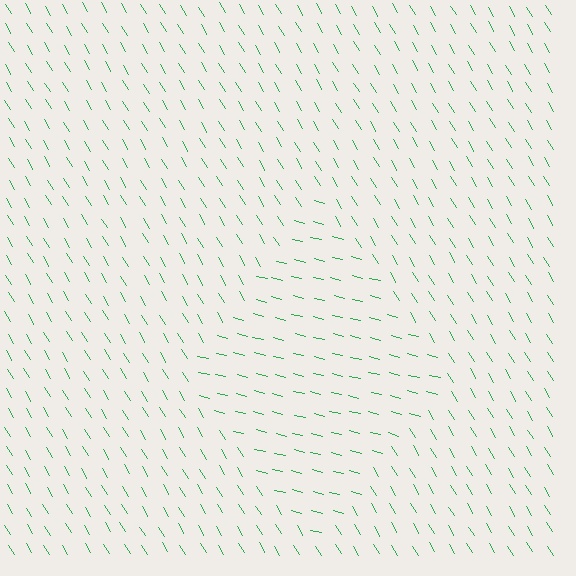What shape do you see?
I see a diamond.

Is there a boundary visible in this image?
Yes, there is a texture boundary formed by a change in line orientation.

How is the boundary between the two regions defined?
The boundary is defined purely by a change in line orientation (approximately 45 degrees difference). All lines are the same color and thickness.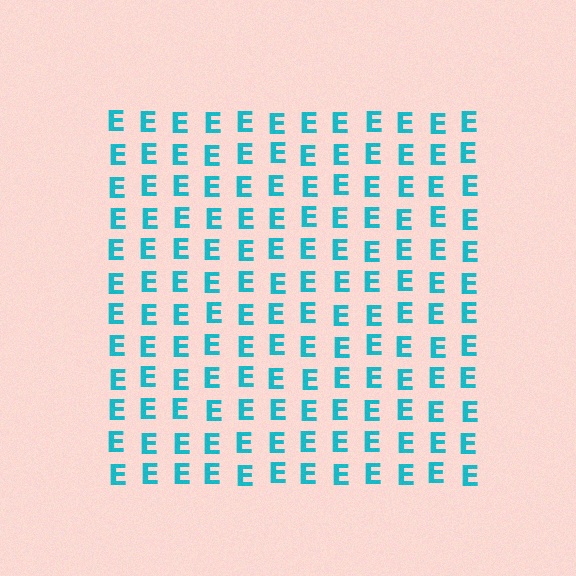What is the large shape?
The large shape is a square.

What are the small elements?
The small elements are letter E's.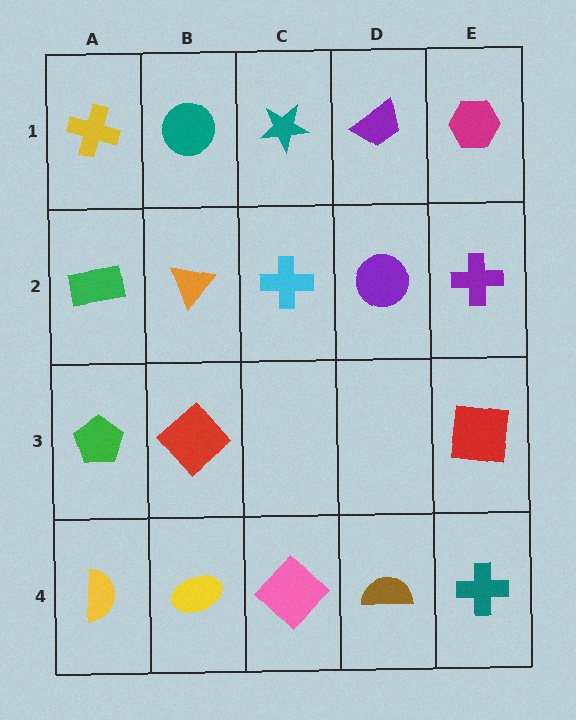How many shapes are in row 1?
5 shapes.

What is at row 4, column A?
A yellow semicircle.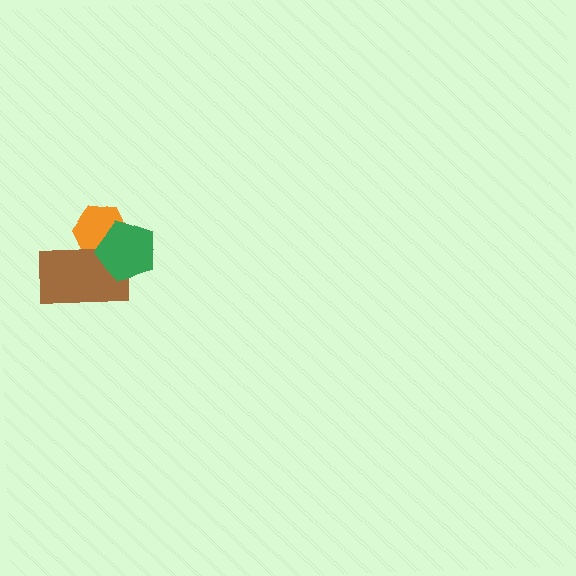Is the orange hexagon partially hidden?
Yes, it is partially covered by another shape.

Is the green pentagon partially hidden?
No, no other shape covers it.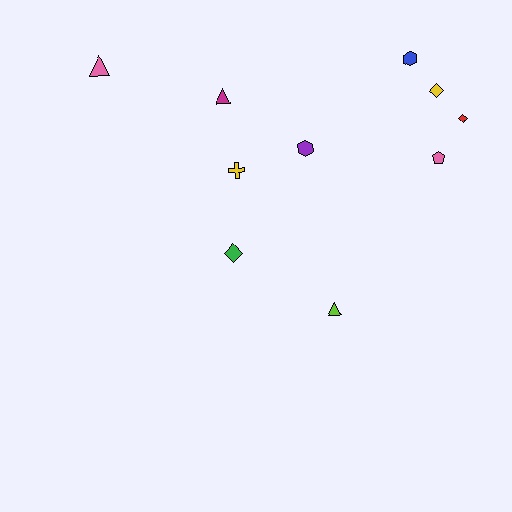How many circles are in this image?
There are no circles.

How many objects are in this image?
There are 10 objects.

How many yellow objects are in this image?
There are 2 yellow objects.